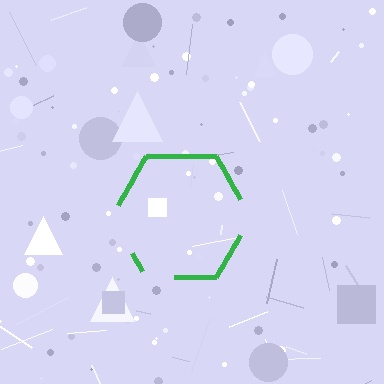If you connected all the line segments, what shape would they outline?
They would outline a hexagon.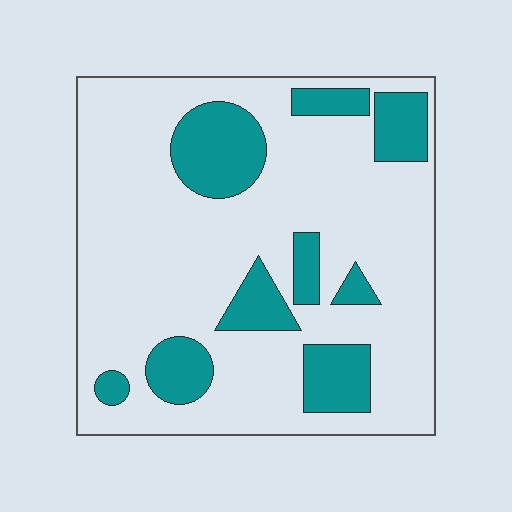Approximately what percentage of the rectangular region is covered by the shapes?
Approximately 25%.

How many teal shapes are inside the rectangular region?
9.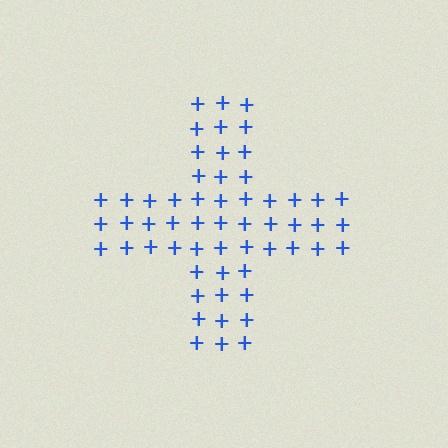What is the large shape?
The large shape is a cross.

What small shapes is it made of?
It is made of small plus signs.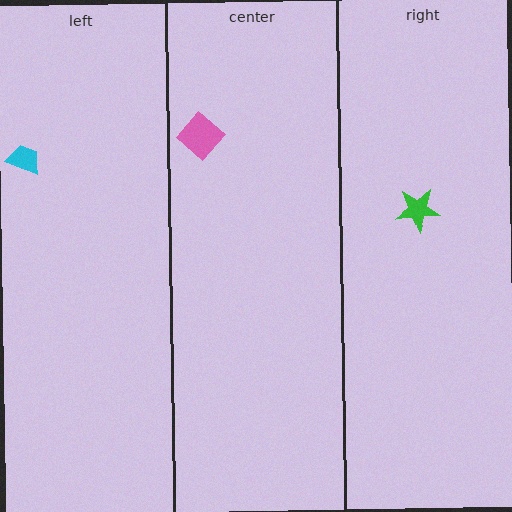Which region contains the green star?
The right region.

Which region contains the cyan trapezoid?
The left region.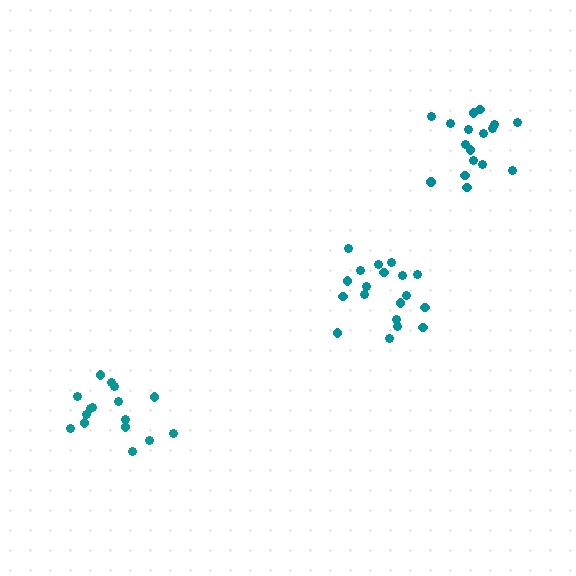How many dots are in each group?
Group 1: 19 dots, Group 2: 17 dots, Group 3: 16 dots (52 total).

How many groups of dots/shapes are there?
There are 3 groups.